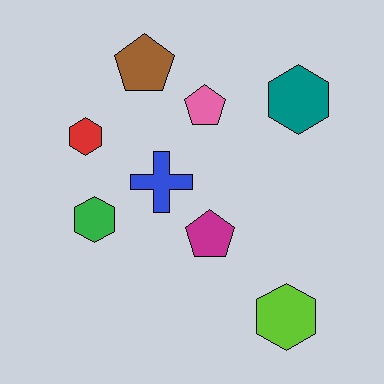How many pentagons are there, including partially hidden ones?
There are 3 pentagons.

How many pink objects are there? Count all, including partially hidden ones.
There is 1 pink object.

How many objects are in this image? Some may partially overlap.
There are 8 objects.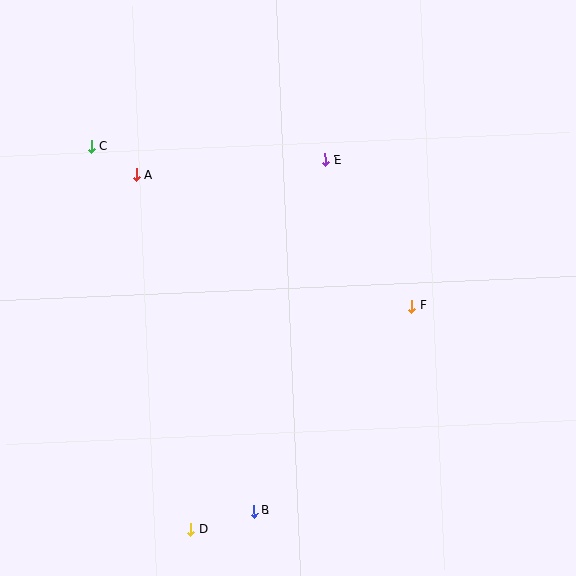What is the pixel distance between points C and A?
The distance between C and A is 53 pixels.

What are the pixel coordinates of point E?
Point E is at (325, 160).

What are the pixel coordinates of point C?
Point C is at (91, 147).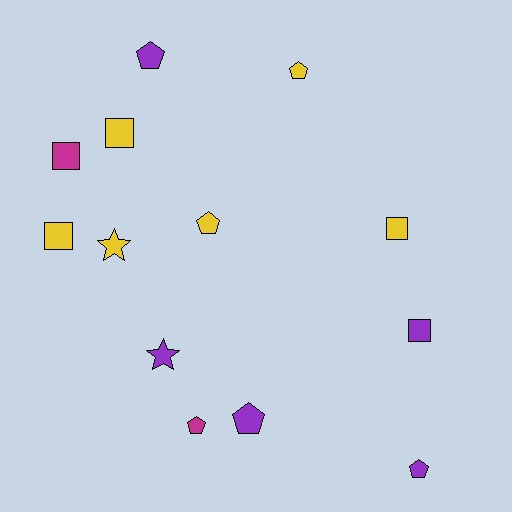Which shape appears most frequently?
Pentagon, with 6 objects.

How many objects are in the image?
There are 13 objects.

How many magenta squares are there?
There is 1 magenta square.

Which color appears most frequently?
Yellow, with 6 objects.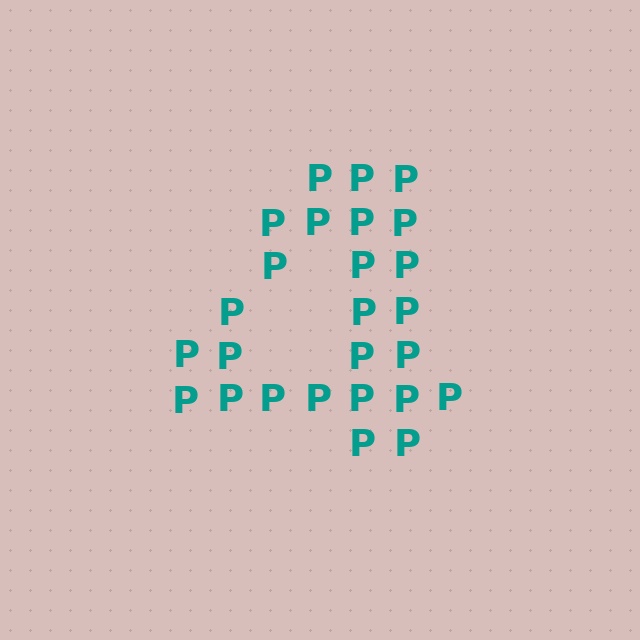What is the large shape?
The large shape is the digit 4.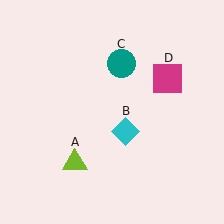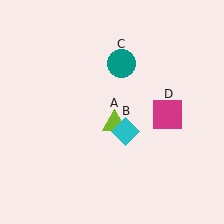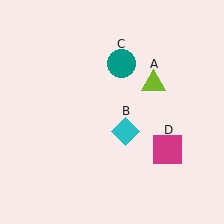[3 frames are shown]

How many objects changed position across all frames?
2 objects changed position: lime triangle (object A), magenta square (object D).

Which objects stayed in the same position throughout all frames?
Cyan diamond (object B) and teal circle (object C) remained stationary.